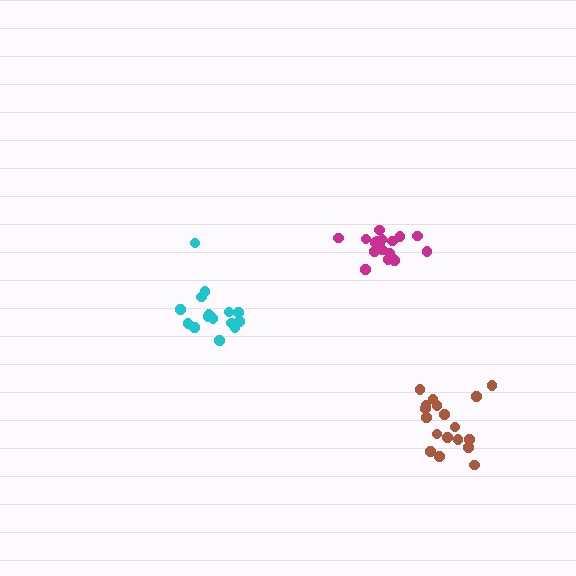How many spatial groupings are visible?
There are 3 spatial groupings.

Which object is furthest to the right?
The brown cluster is rightmost.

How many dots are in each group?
Group 1: 15 dots, Group 2: 18 dots, Group 3: 18 dots (51 total).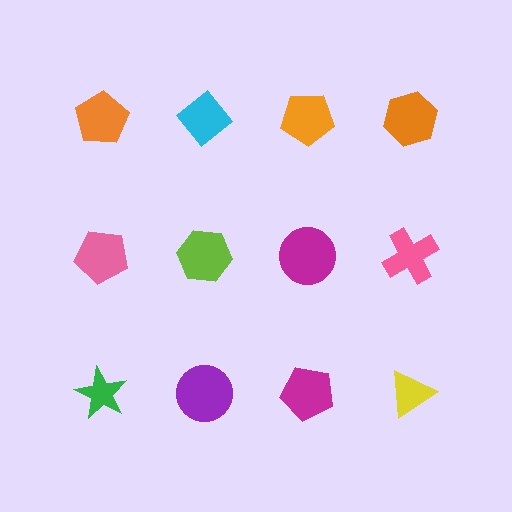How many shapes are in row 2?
4 shapes.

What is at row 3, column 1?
A green star.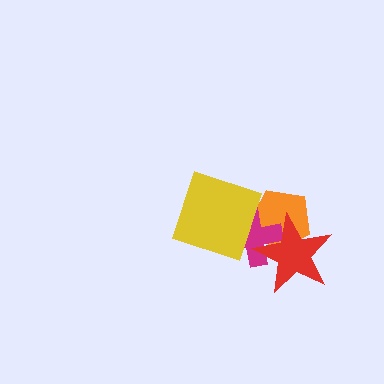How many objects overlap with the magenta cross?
3 objects overlap with the magenta cross.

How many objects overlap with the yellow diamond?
2 objects overlap with the yellow diamond.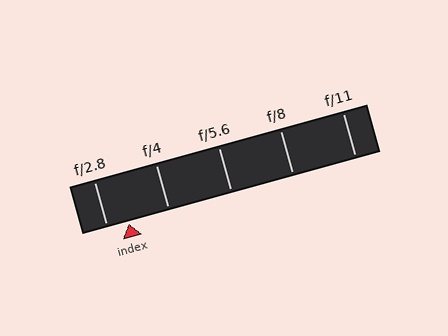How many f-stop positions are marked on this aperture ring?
There are 5 f-stop positions marked.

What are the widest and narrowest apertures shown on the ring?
The widest aperture shown is f/2.8 and the narrowest is f/11.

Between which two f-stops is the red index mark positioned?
The index mark is between f/2.8 and f/4.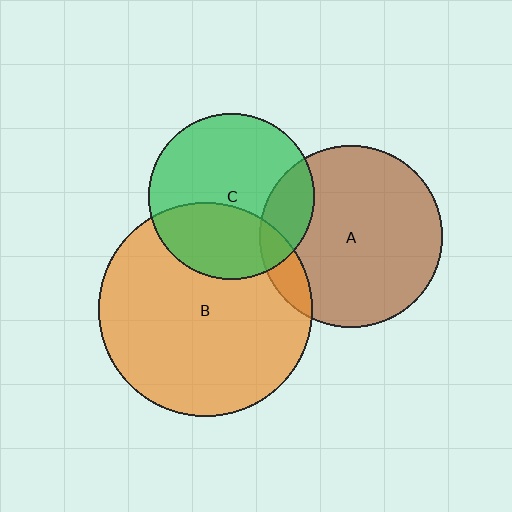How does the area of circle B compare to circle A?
Approximately 1.4 times.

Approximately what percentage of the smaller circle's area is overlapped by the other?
Approximately 20%.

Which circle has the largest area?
Circle B (orange).